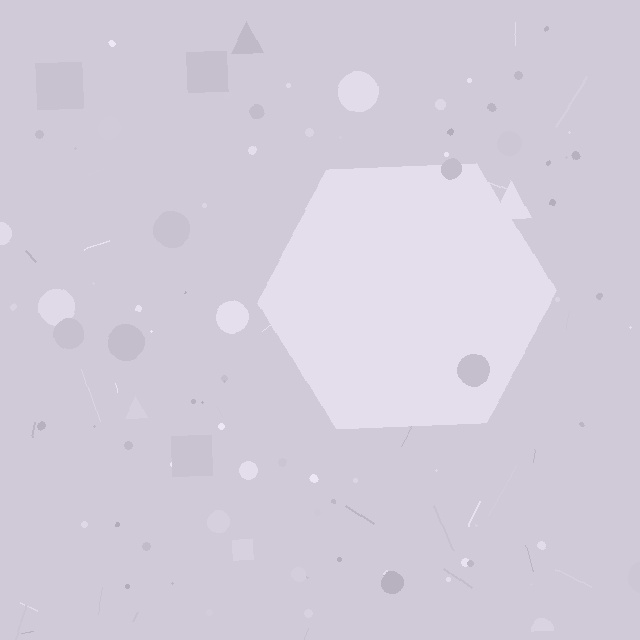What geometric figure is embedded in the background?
A hexagon is embedded in the background.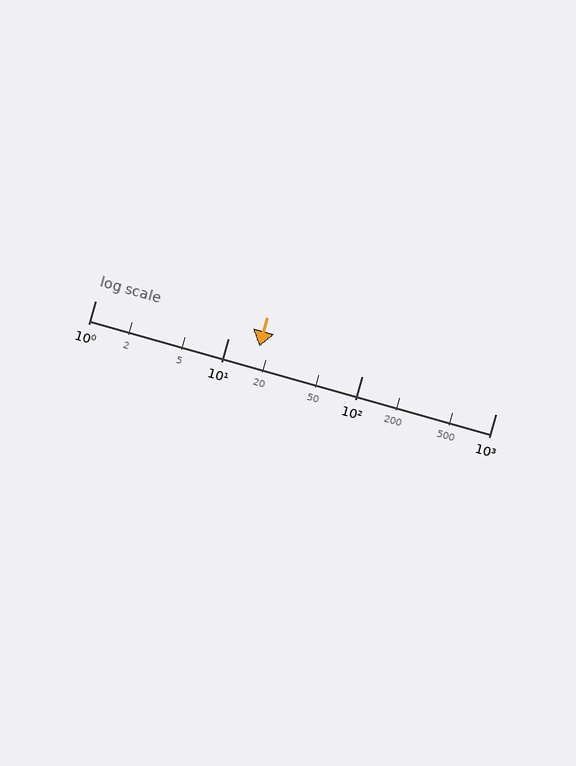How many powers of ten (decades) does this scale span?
The scale spans 3 decades, from 1 to 1000.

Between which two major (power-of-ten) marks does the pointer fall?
The pointer is between 10 and 100.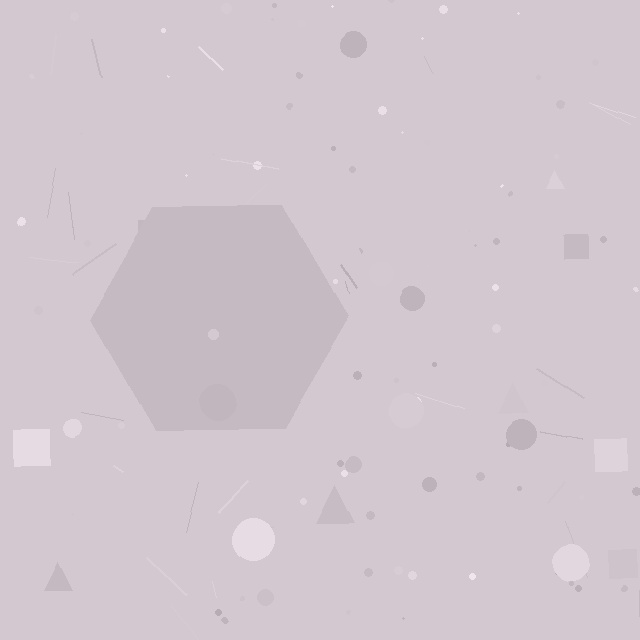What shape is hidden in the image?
A hexagon is hidden in the image.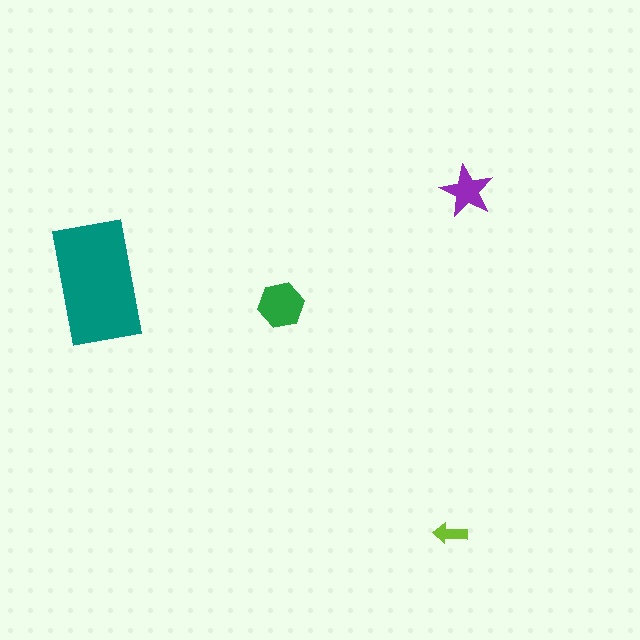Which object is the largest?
The teal rectangle.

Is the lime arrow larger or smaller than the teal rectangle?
Smaller.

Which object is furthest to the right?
The purple star is rightmost.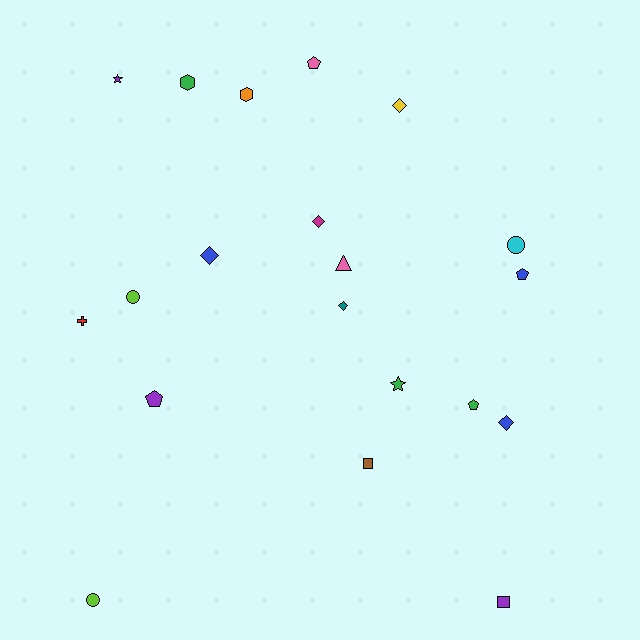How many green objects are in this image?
There are 3 green objects.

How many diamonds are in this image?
There are 5 diamonds.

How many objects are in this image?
There are 20 objects.